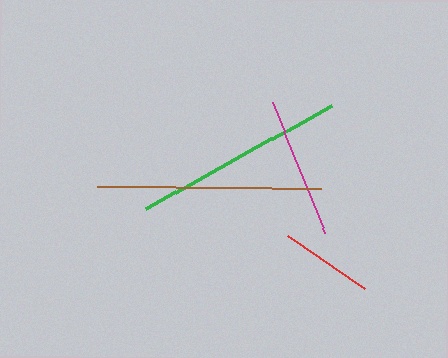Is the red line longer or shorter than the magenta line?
The magenta line is longer than the red line.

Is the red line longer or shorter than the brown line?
The brown line is longer than the red line.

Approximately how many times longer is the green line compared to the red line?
The green line is approximately 2.3 times the length of the red line.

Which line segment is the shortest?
The red line is the shortest at approximately 93 pixels.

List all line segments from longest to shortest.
From longest to shortest: brown, green, magenta, red.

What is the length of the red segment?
The red segment is approximately 93 pixels long.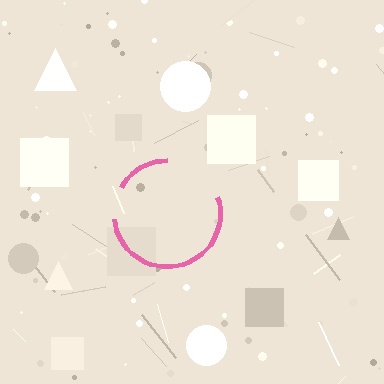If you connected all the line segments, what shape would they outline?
They would outline a circle.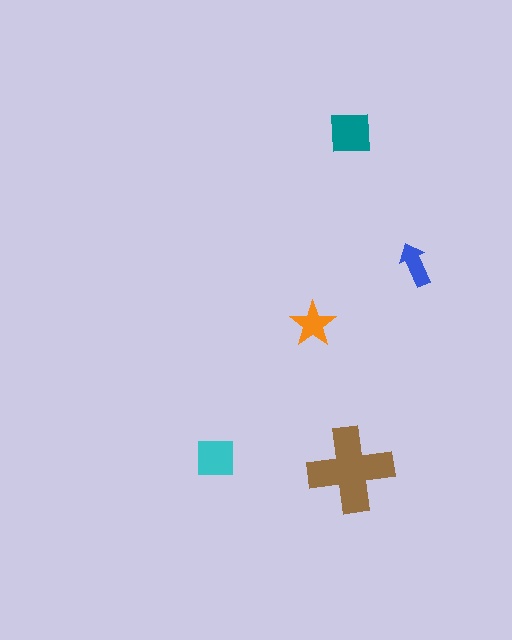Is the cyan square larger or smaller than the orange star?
Larger.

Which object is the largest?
The brown cross.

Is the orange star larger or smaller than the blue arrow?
Larger.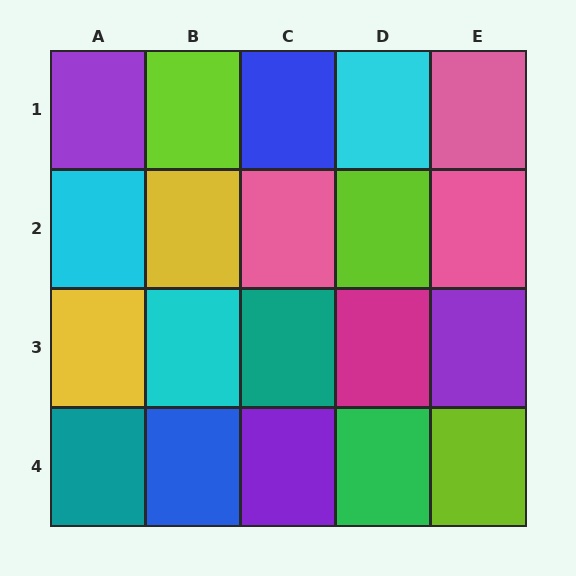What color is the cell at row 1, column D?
Cyan.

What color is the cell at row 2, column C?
Pink.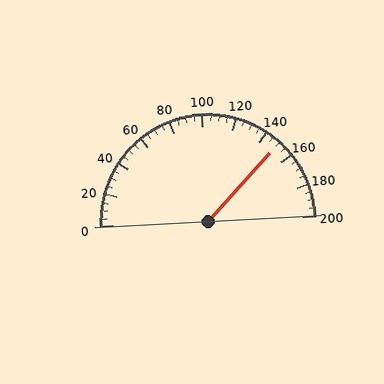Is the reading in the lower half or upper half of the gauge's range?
The reading is in the upper half of the range (0 to 200).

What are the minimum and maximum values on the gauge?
The gauge ranges from 0 to 200.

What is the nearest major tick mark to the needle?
The nearest major tick mark is 160.